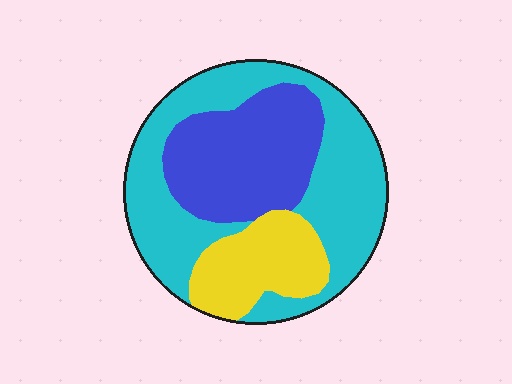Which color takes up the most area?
Cyan, at roughly 50%.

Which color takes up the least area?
Yellow, at roughly 20%.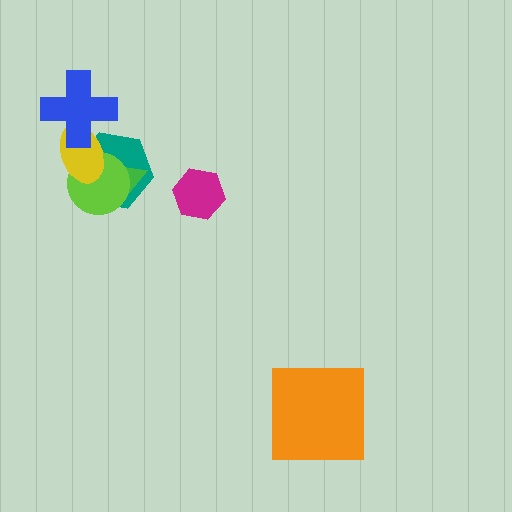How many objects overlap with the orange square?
0 objects overlap with the orange square.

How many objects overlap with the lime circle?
3 objects overlap with the lime circle.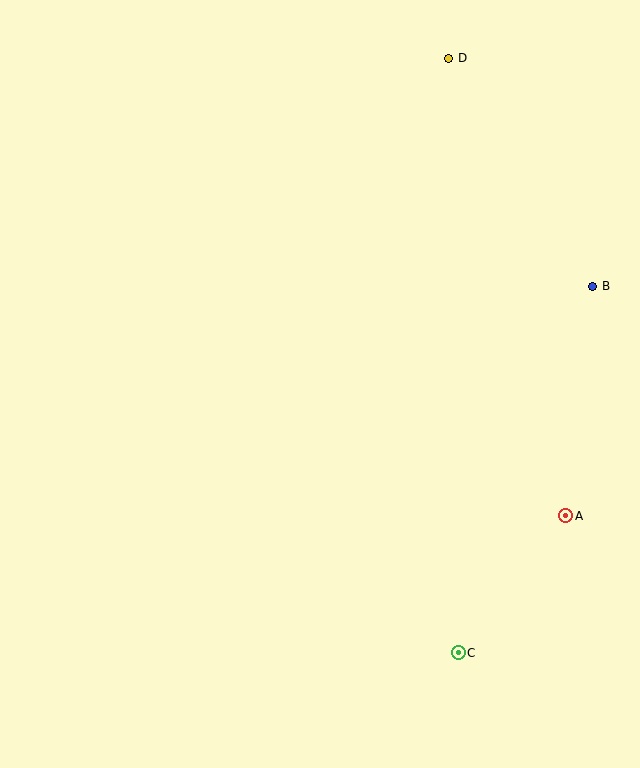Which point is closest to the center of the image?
Point A at (566, 516) is closest to the center.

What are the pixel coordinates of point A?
Point A is at (566, 516).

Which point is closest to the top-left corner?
Point D is closest to the top-left corner.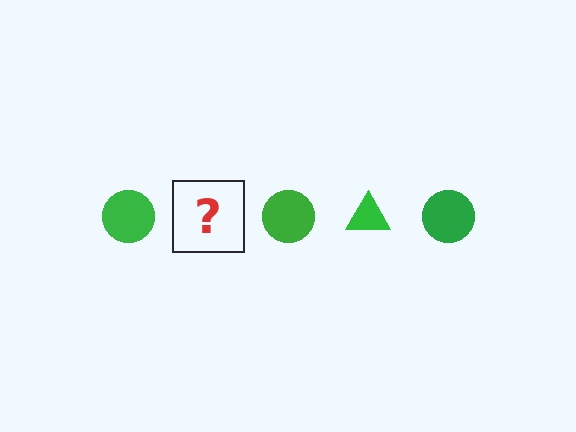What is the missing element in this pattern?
The missing element is a green triangle.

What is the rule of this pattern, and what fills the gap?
The rule is that the pattern cycles through circle, triangle shapes in green. The gap should be filled with a green triangle.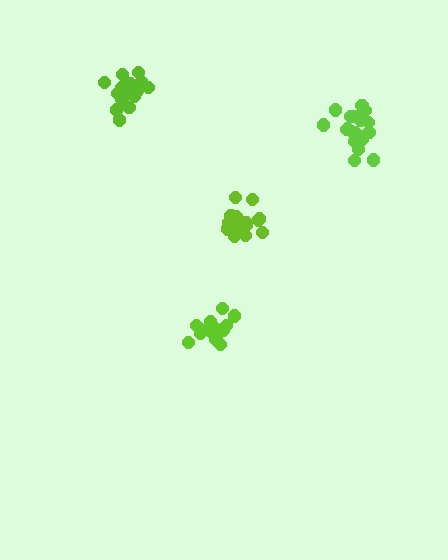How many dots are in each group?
Group 1: 21 dots, Group 2: 20 dots, Group 3: 20 dots, Group 4: 17 dots (78 total).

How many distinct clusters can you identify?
There are 4 distinct clusters.